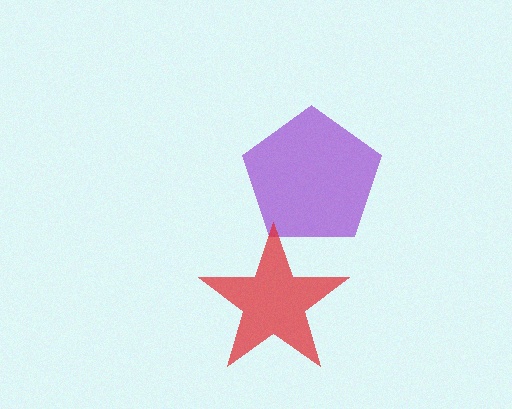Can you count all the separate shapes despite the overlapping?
Yes, there are 2 separate shapes.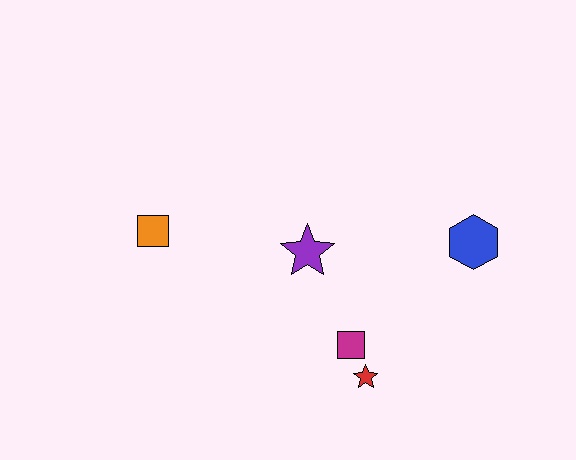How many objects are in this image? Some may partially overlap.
There are 5 objects.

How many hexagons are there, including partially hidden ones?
There is 1 hexagon.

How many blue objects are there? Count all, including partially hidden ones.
There is 1 blue object.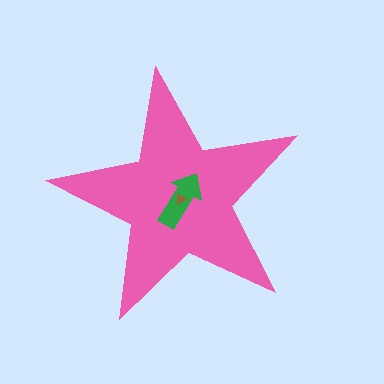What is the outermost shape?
The pink star.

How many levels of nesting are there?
3.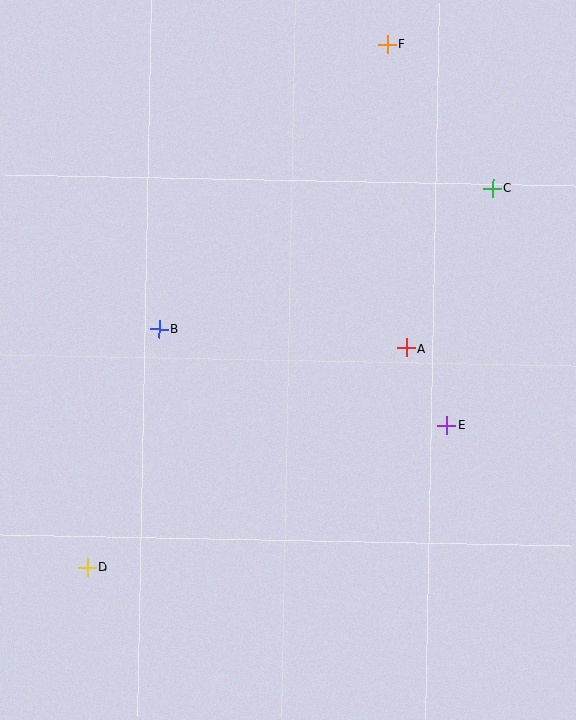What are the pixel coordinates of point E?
Point E is at (446, 426).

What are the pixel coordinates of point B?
Point B is at (159, 329).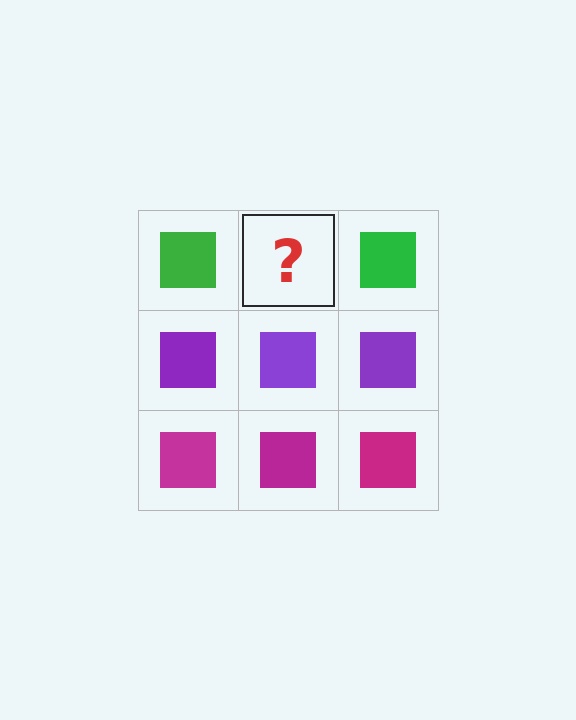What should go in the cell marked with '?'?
The missing cell should contain a green square.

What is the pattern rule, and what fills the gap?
The rule is that each row has a consistent color. The gap should be filled with a green square.